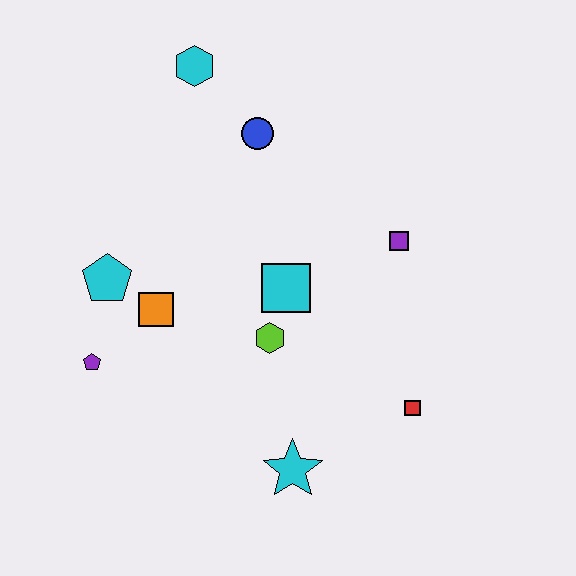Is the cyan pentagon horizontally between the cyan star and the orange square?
No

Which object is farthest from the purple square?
The purple pentagon is farthest from the purple square.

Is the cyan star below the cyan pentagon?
Yes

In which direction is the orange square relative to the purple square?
The orange square is to the left of the purple square.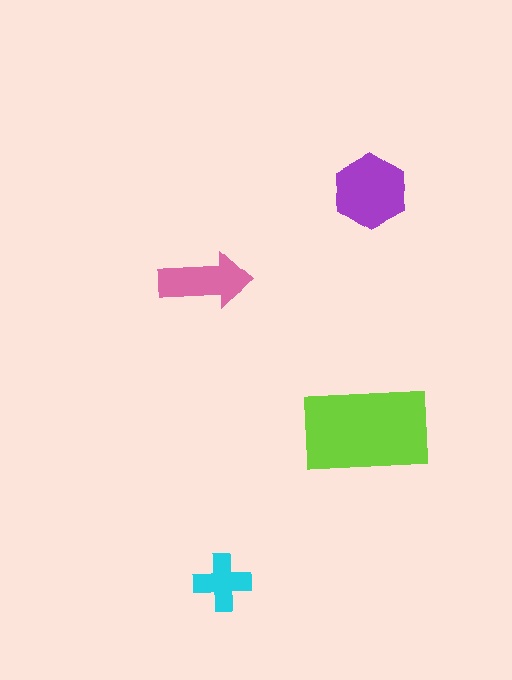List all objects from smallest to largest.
The cyan cross, the pink arrow, the purple hexagon, the lime rectangle.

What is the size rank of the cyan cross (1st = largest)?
4th.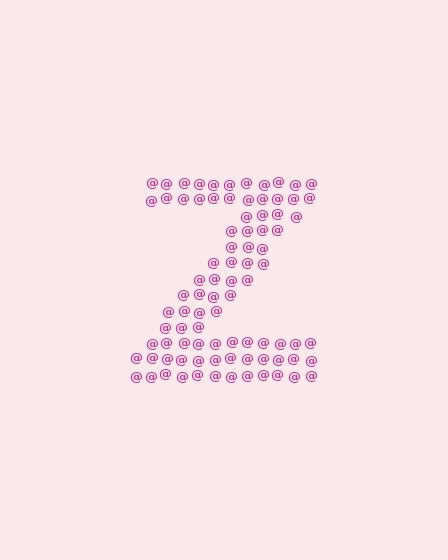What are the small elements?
The small elements are at signs.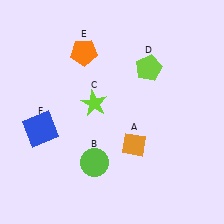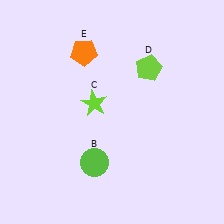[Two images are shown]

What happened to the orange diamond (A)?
The orange diamond (A) was removed in Image 2. It was in the bottom-right area of Image 1.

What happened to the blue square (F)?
The blue square (F) was removed in Image 2. It was in the bottom-left area of Image 1.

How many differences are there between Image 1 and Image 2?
There are 2 differences between the two images.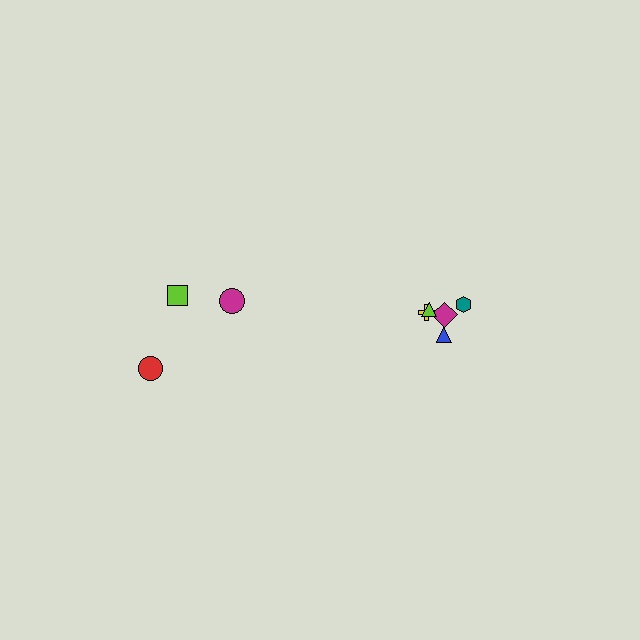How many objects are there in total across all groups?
There are 8 objects.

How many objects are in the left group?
There are 3 objects.